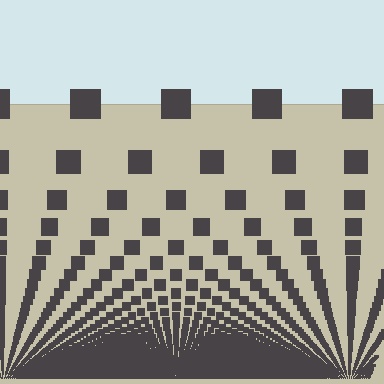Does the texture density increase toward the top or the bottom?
Density increases toward the bottom.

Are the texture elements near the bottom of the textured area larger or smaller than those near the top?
Smaller. The gradient is inverted — elements near the bottom are smaller and denser.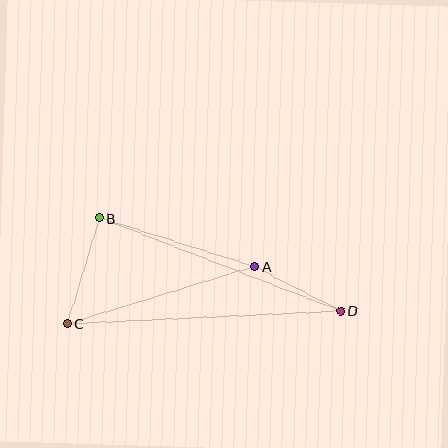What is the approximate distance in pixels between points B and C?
The distance between B and C is approximately 111 pixels.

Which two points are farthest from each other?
Points C and D are farthest from each other.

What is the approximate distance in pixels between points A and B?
The distance between A and B is approximately 163 pixels.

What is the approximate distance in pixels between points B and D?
The distance between B and D is approximately 259 pixels.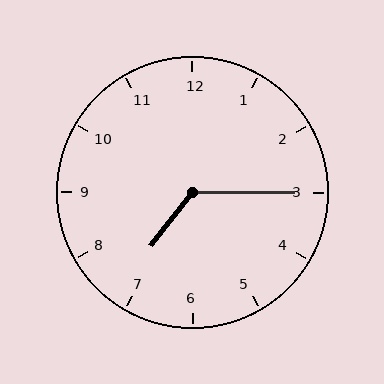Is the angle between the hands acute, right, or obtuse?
It is obtuse.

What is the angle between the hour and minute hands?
Approximately 128 degrees.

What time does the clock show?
7:15.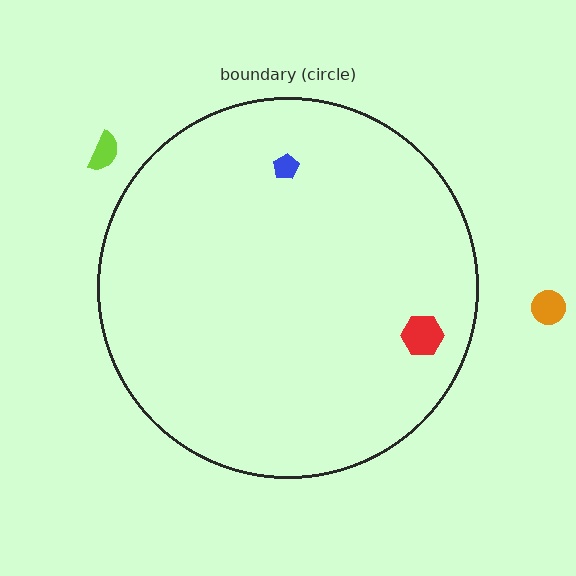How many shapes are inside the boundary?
2 inside, 2 outside.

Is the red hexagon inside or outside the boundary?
Inside.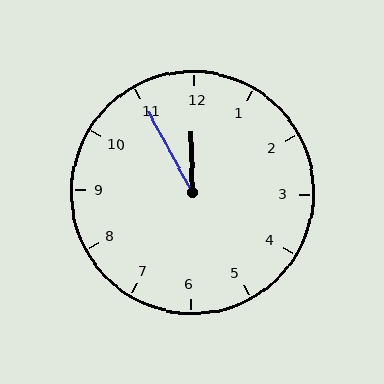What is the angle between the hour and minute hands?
Approximately 28 degrees.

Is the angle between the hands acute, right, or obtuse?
It is acute.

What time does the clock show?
11:55.